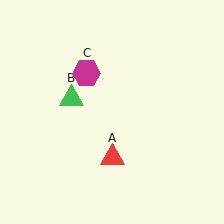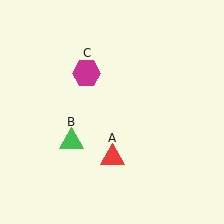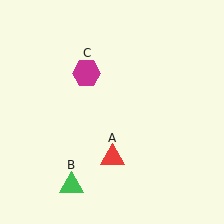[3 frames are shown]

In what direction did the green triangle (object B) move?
The green triangle (object B) moved down.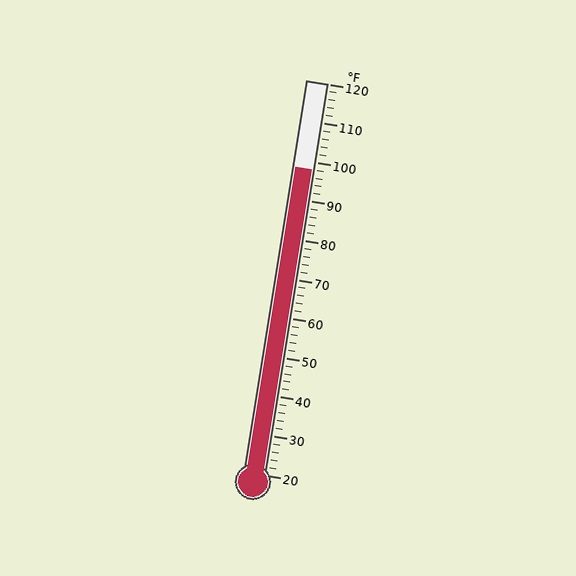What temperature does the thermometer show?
The thermometer shows approximately 98°F.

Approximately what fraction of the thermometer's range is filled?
The thermometer is filled to approximately 80% of its range.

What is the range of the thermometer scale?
The thermometer scale ranges from 20°F to 120°F.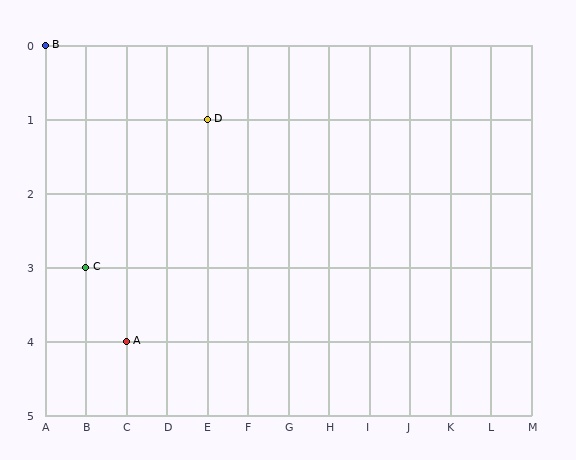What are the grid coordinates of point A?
Point A is at grid coordinates (C, 4).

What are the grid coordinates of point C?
Point C is at grid coordinates (B, 3).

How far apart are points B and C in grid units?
Points B and C are 1 column and 3 rows apart (about 3.2 grid units diagonally).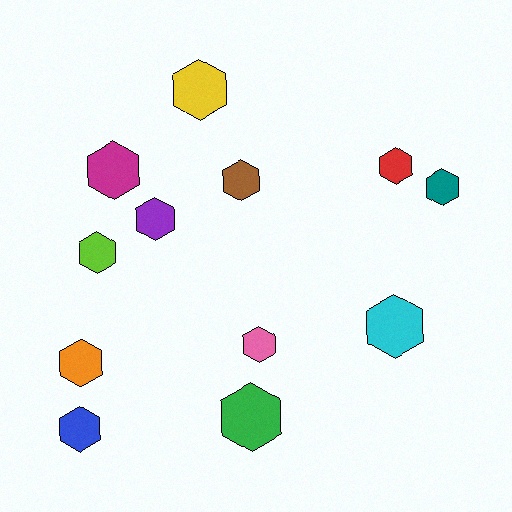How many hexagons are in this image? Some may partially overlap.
There are 12 hexagons.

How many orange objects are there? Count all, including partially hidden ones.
There is 1 orange object.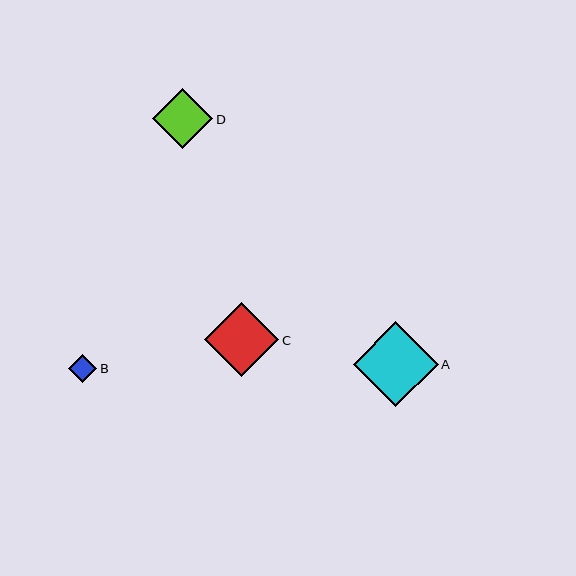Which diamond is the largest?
Diamond A is the largest with a size of approximately 85 pixels.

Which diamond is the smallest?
Diamond B is the smallest with a size of approximately 28 pixels.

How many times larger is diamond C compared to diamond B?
Diamond C is approximately 2.7 times the size of diamond B.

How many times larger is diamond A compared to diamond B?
Diamond A is approximately 3.1 times the size of diamond B.